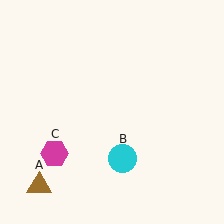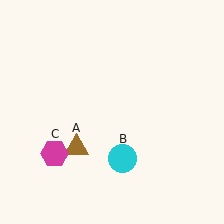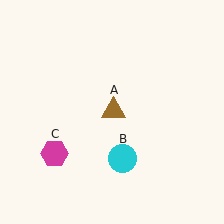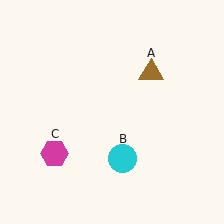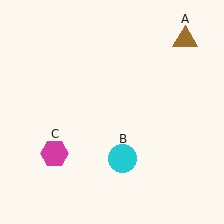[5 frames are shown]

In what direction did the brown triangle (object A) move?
The brown triangle (object A) moved up and to the right.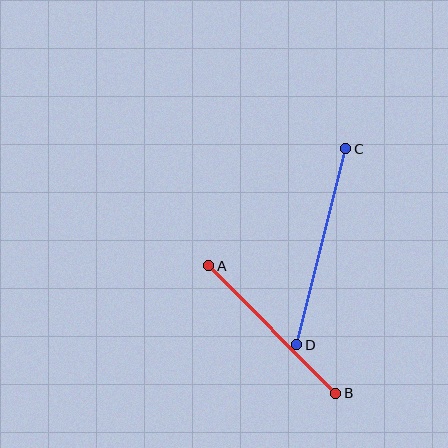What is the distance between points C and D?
The distance is approximately 202 pixels.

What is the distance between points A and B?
The distance is approximately 180 pixels.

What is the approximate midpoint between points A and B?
The midpoint is at approximately (272, 330) pixels.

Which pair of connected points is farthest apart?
Points C and D are farthest apart.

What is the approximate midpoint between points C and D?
The midpoint is at approximately (321, 247) pixels.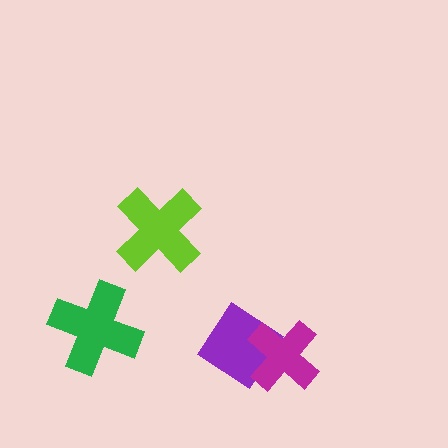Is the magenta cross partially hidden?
No, no other shape covers it.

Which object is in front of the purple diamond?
The magenta cross is in front of the purple diamond.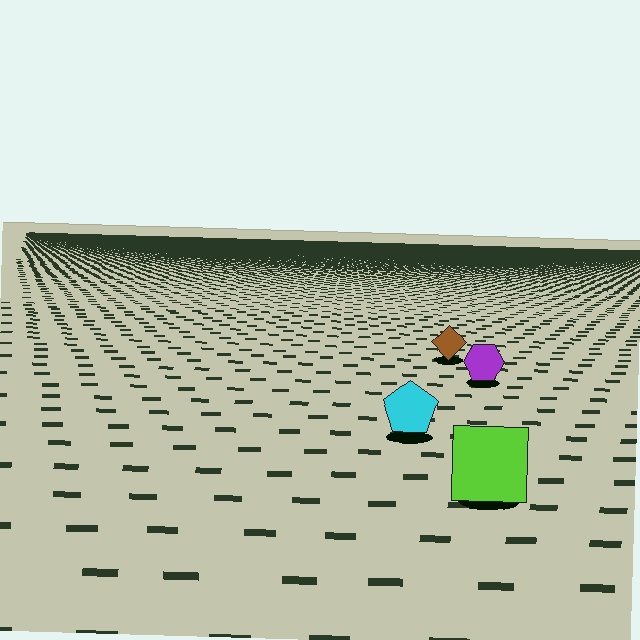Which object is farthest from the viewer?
The brown diamond is farthest from the viewer. It appears smaller and the ground texture around it is denser.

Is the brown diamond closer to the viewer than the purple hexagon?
No. The purple hexagon is closer — you can tell from the texture gradient: the ground texture is coarser near it.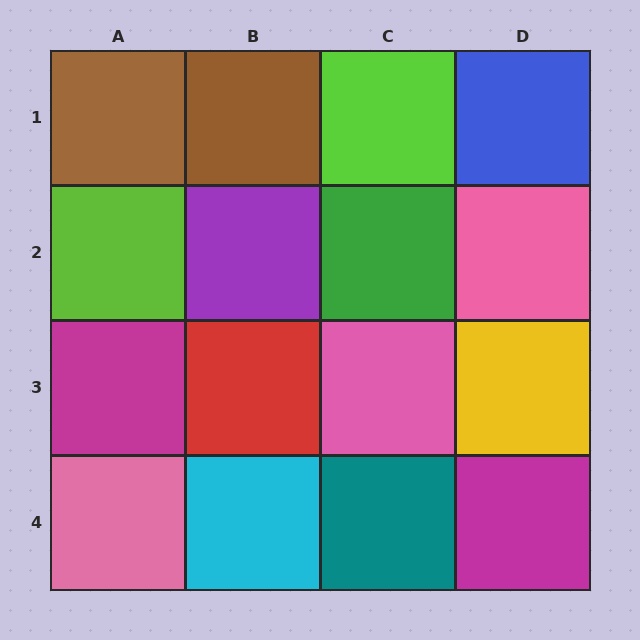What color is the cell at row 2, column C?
Green.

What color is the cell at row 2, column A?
Lime.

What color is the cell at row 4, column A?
Pink.